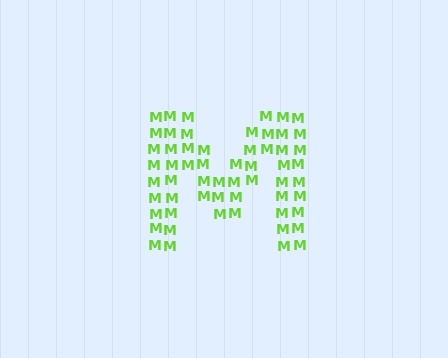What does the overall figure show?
The overall figure shows the letter M.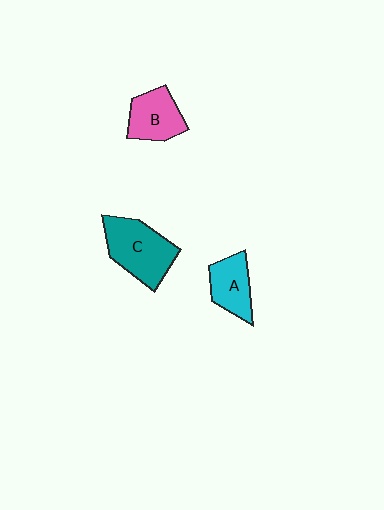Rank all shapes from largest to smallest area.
From largest to smallest: C (teal), B (pink), A (cyan).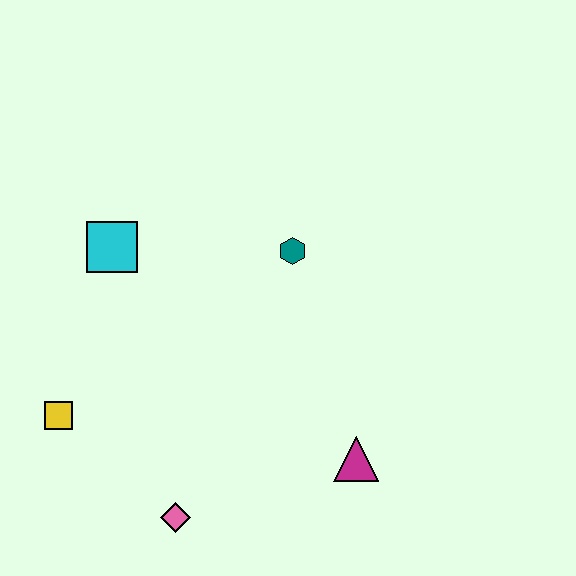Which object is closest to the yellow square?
The pink diamond is closest to the yellow square.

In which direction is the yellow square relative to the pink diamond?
The yellow square is to the left of the pink diamond.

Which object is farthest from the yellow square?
The magenta triangle is farthest from the yellow square.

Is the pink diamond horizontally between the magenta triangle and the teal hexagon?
No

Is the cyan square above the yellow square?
Yes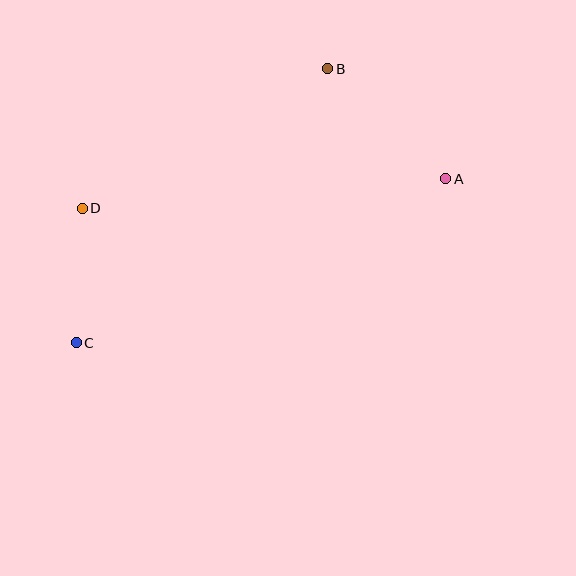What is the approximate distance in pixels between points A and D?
The distance between A and D is approximately 365 pixels.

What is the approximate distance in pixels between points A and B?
The distance between A and B is approximately 161 pixels.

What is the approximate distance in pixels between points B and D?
The distance between B and D is approximately 283 pixels.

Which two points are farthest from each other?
Points A and C are farthest from each other.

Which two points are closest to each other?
Points C and D are closest to each other.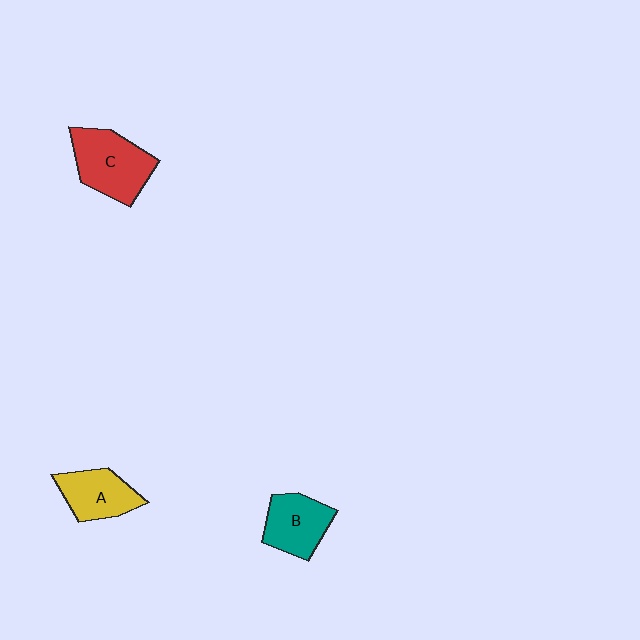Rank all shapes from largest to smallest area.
From largest to smallest: C (red), B (teal), A (yellow).